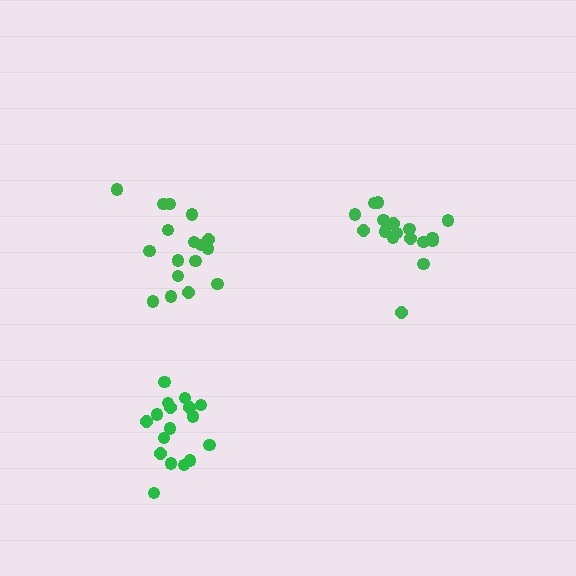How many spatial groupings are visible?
There are 3 spatial groupings.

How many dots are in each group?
Group 1: 17 dots, Group 2: 17 dots, Group 3: 18 dots (52 total).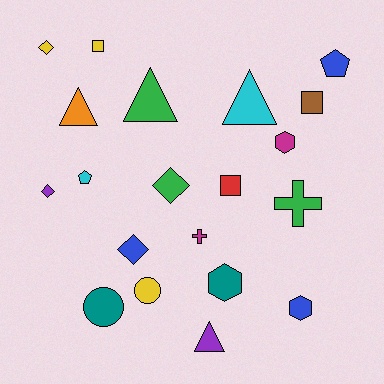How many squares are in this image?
There are 3 squares.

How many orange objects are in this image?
There is 1 orange object.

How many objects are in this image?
There are 20 objects.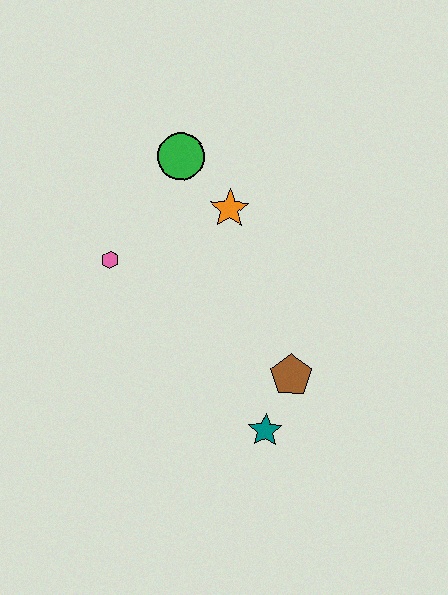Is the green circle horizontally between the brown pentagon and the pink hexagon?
Yes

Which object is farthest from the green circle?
The teal star is farthest from the green circle.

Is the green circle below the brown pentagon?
No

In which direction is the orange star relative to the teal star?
The orange star is above the teal star.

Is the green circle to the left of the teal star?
Yes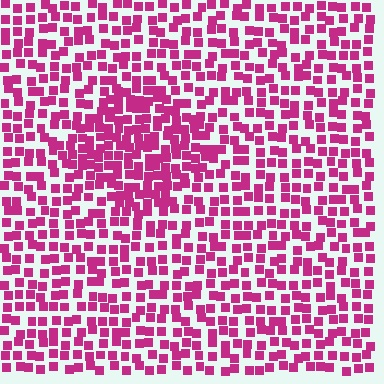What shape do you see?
I see a diamond.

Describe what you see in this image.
The image contains small magenta elements arranged at two different densities. A diamond-shaped region is visible where the elements are more densely packed than the surrounding area.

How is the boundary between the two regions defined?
The boundary is defined by a change in element density (approximately 1.6x ratio). All elements are the same color, size, and shape.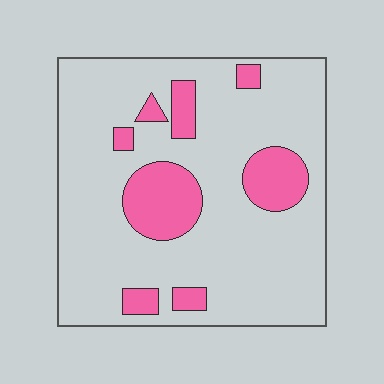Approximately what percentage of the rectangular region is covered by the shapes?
Approximately 20%.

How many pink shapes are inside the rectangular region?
8.